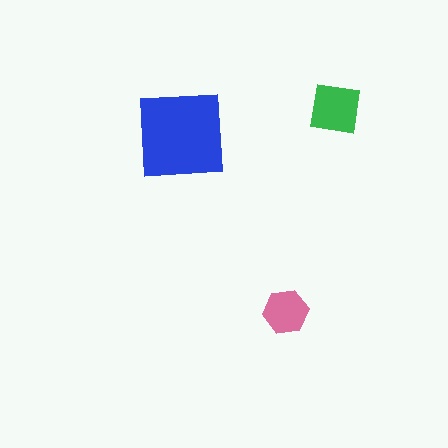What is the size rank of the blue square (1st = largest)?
1st.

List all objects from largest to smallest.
The blue square, the green square, the pink hexagon.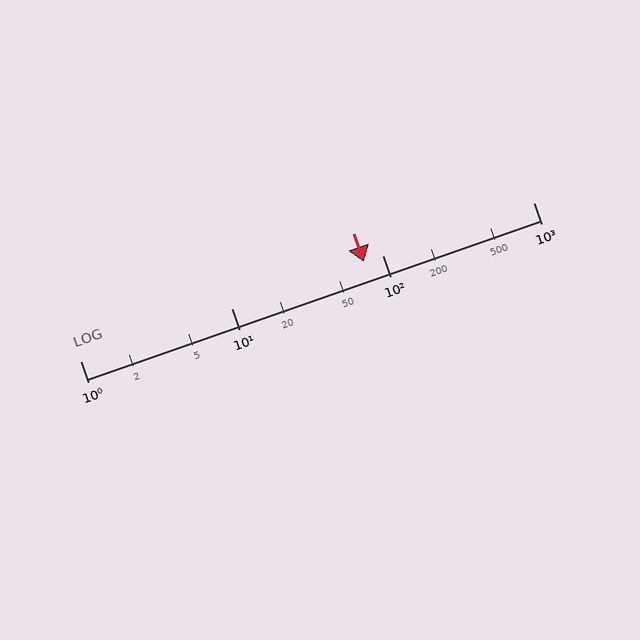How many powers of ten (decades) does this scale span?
The scale spans 3 decades, from 1 to 1000.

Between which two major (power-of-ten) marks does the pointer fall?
The pointer is between 10 and 100.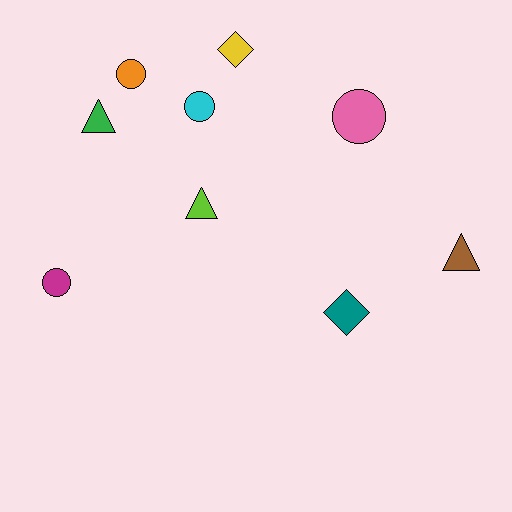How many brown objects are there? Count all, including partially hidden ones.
There is 1 brown object.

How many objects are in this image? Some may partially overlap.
There are 9 objects.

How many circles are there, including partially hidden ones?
There are 4 circles.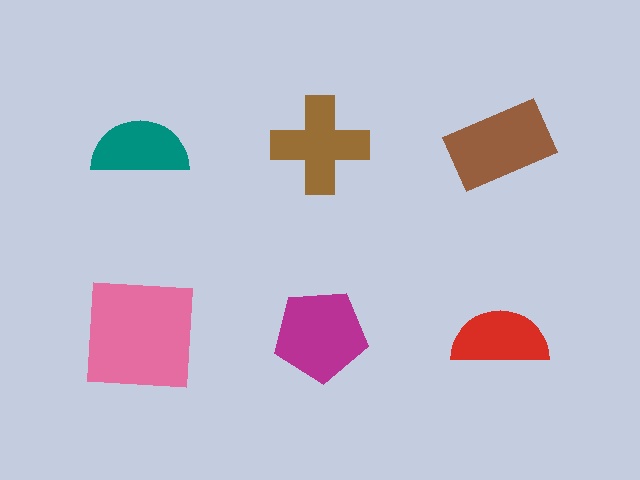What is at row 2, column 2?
A magenta pentagon.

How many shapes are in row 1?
3 shapes.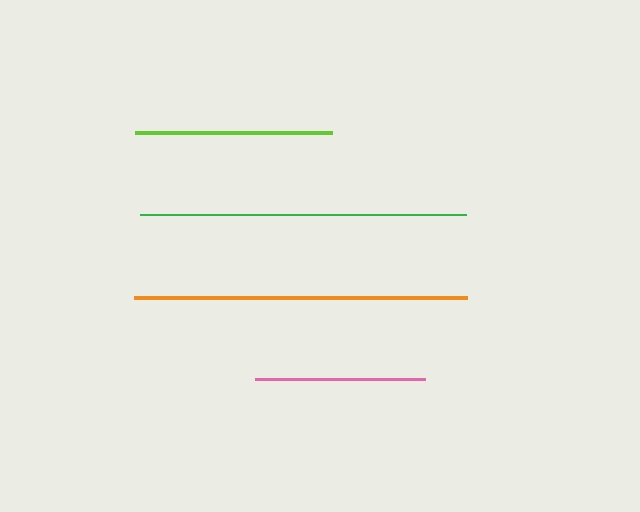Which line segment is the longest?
The orange line is the longest at approximately 333 pixels.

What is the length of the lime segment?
The lime segment is approximately 196 pixels long.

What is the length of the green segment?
The green segment is approximately 326 pixels long.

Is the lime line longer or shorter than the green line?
The green line is longer than the lime line.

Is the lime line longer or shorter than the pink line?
The lime line is longer than the pink line.